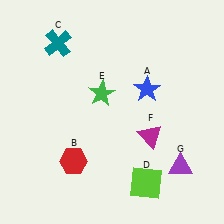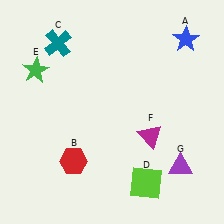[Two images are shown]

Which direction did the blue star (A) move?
The blue star (A) moved up.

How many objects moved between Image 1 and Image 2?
2 objects moved between the two images.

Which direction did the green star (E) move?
The green star (E) moved left.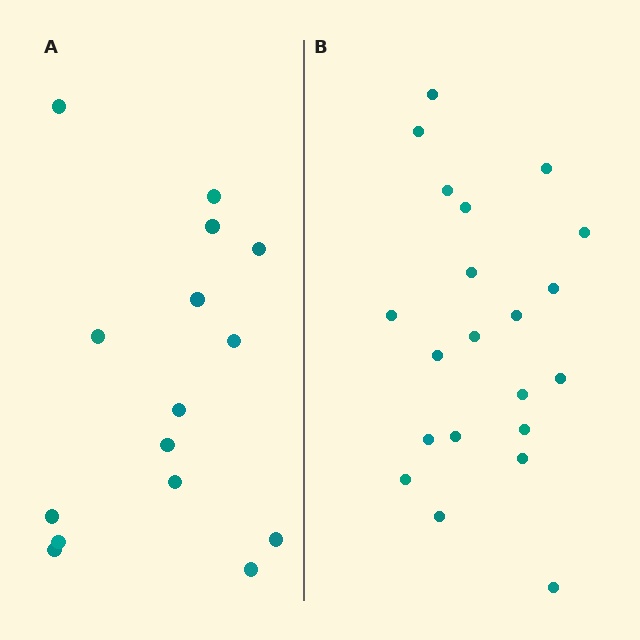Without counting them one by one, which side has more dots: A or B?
Region B (the right region) has more dots.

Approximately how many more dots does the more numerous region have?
Region B has about 6 more dots than region A.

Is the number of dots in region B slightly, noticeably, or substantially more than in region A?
Region B has noticeably more, but not dramatically so. The ratio is roughly 1.4 to 1.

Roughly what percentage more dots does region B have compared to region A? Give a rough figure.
About 40% more.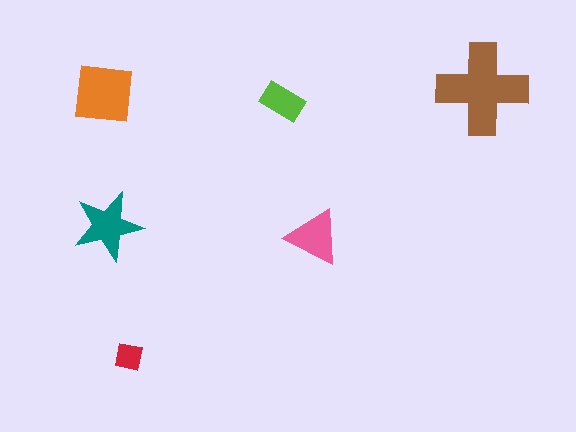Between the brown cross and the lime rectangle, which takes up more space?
The brown cross.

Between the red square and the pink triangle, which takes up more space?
The pink triangle.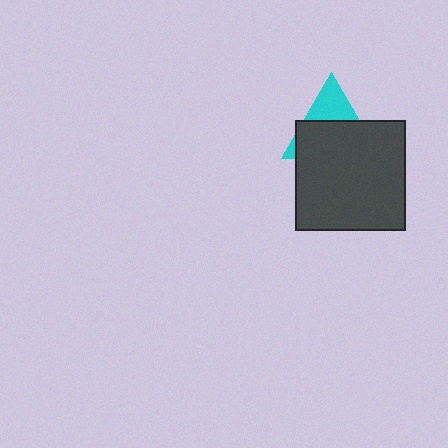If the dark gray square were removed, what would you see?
You would see the complete cyan triangle.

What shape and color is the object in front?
The object in front is a dark gray square.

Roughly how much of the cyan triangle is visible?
A small part of it is visible (roughly 34%).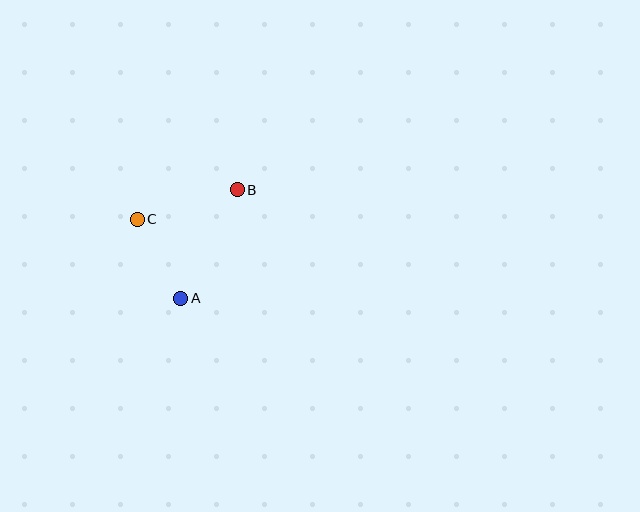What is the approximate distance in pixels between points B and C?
The distance between B and C is approximately 104 pixels.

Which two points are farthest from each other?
Points A and B are farthest from each other.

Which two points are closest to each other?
Points A and C are closest to each other.